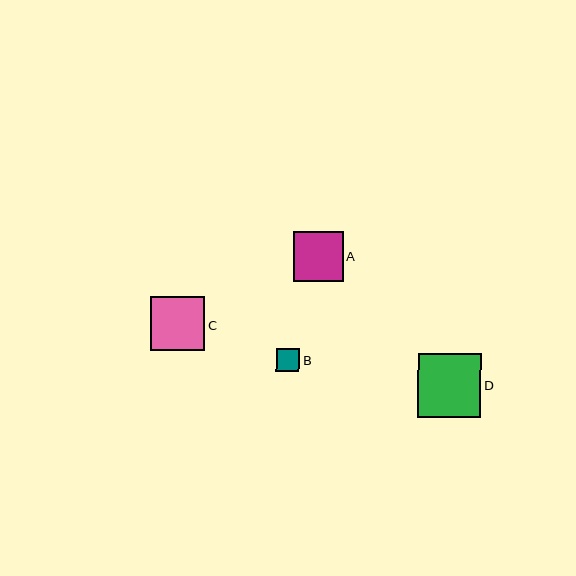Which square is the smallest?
Square B is the smallest with a size of approximately 23 pixels.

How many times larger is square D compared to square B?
Square D is approximately 2.8 times the size of square B.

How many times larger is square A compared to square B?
Square A is approximately 2.2 times the size of square B.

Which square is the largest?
Square D is the largest with a size of approximately 64 pixels.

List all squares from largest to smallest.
From largest to smallest: D, C, A, B.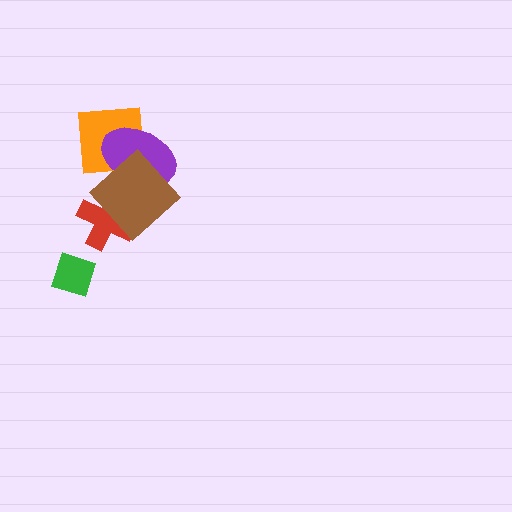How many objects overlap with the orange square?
2 objects overlap with the orange square.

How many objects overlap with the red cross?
1 object overlaps with the red cross.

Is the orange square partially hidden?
Yes, it is partially covered by another shape.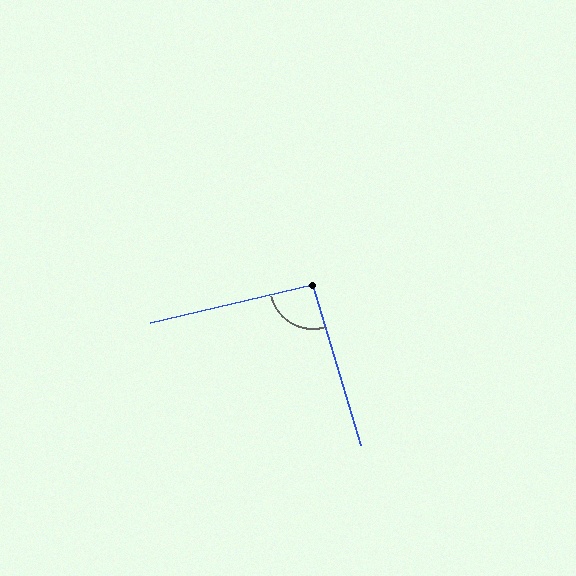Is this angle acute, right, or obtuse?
It is approximately a right angle.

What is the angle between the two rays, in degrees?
Approximately 94 degrees.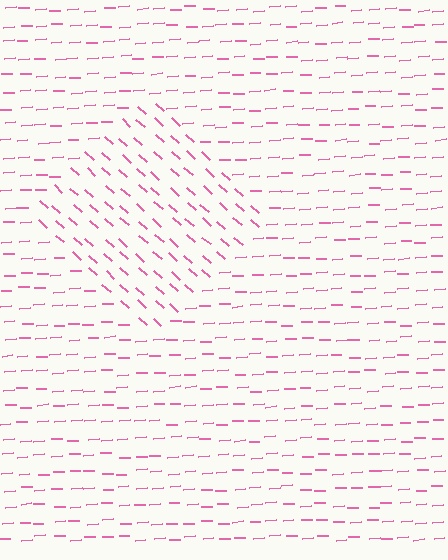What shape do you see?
I see a diamond.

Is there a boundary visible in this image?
Yes, there is a texture boundary formed by a change in line orientation.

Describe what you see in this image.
The image is filled with small pink line segments. A diamond region in the image has lines oriented differently from the surrounding lines, creating a visible texture boundary.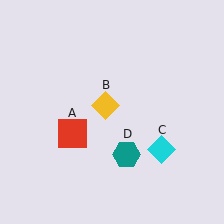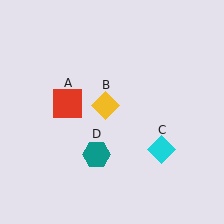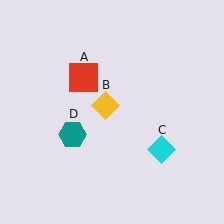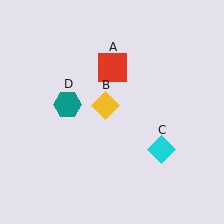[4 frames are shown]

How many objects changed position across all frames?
2 objects changed position: red square (object A), teal hexagon (object D).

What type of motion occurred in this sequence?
The red square (object A), teal hexagon (object D) rotated clockwise around the center of the scene.